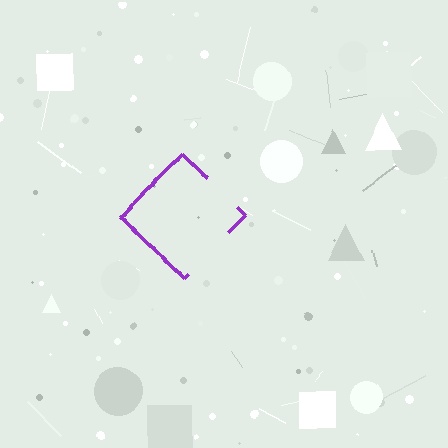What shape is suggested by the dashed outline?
The dashed outline suggests a diamond.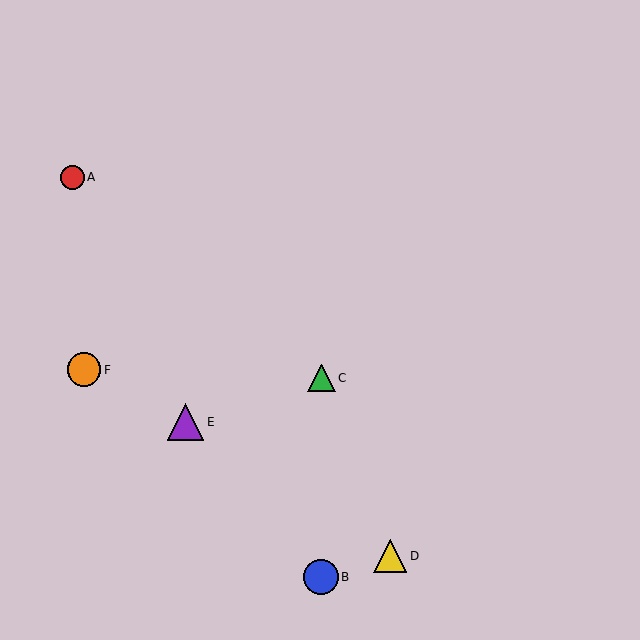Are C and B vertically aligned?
Yes, both are at x≈321.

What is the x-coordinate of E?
Object E is at x≈185.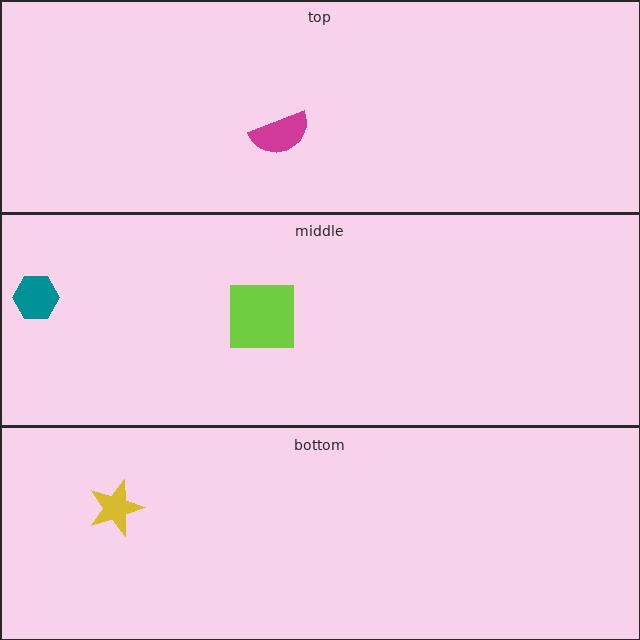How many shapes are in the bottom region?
1.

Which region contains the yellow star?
The bottom region.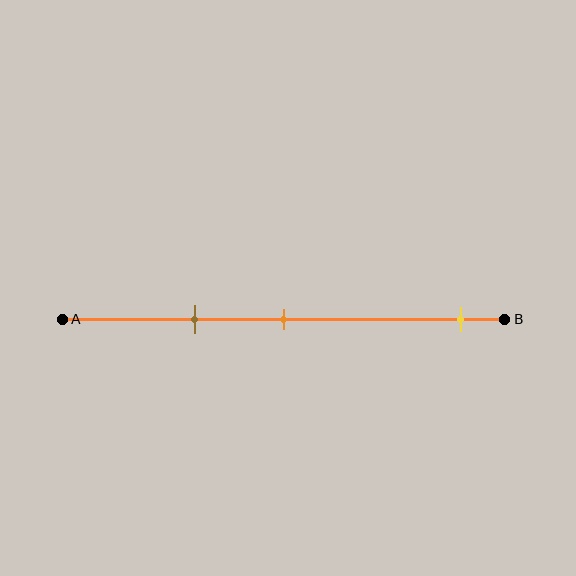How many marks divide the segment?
There are 3 marks dividing the segment.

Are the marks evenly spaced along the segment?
No, the marks are not evenly spaced.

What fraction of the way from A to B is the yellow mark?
The yellow mark is approximately 90% (0.9) of the way from A to B.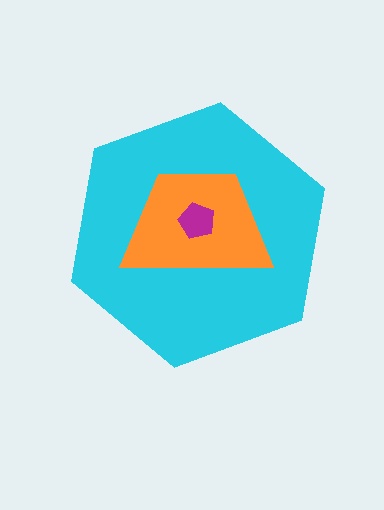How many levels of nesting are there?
3.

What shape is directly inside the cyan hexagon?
The orange trapezoid.